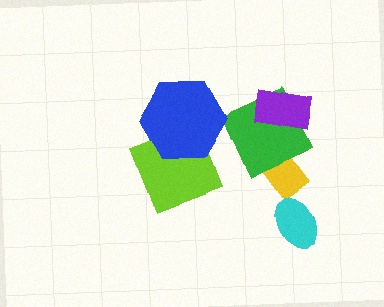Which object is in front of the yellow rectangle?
The green diamond is in front of the yellow rectangle.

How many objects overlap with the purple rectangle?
1 object overlaps with the purple rectangle.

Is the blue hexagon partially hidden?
No, no other shape covers it.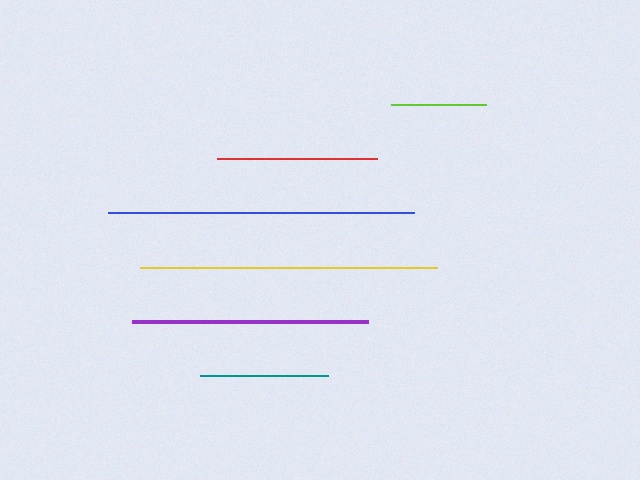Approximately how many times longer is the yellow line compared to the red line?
The yellow line is approximately 1.8 times the length of the red line.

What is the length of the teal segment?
The teal segment is approximately 128 pixels long.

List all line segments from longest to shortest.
From longest to shortest: blue, yellow, purple, red, teal, lime.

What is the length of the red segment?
The red segment is approximately 161 pixels long.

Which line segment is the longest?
The blue line is the longest at approximately 306 pixels.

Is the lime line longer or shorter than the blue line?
The blue line is longer than the lime line.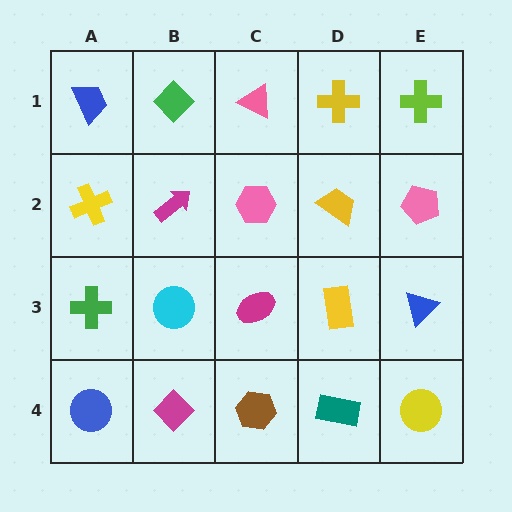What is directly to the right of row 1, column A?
A green diamond.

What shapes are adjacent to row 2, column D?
A yellow cross (row 1, column D), a yellow rectangle (row 3, column D), a pink hexagon (row 2, column C), a pink pentagon (row 2, column E).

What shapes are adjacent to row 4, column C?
A magenta ellipse (row 3, column C), a magenta diamond (row 4, column B), a teal rectangle (row 4, column D).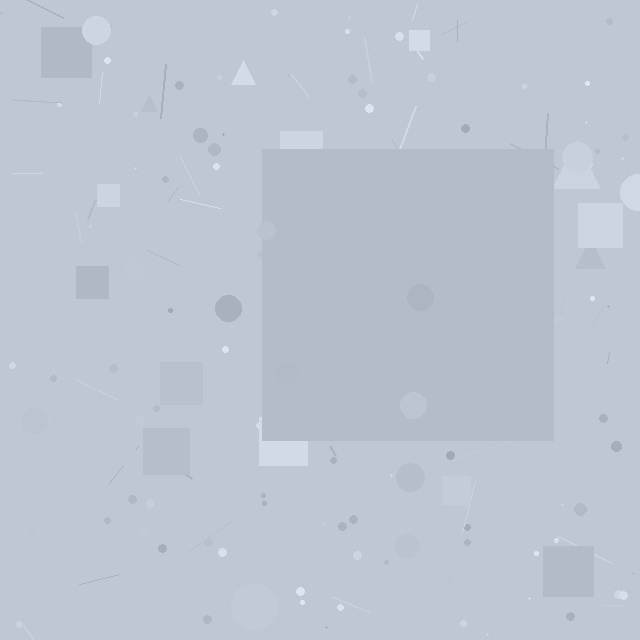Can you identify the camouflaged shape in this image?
The camouflaged shape is a square.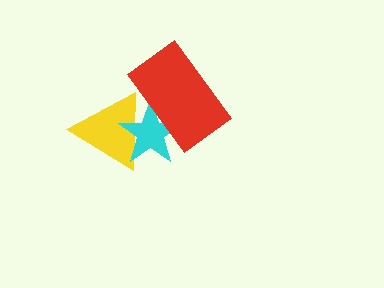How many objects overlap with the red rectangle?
2 objects overlap with the red rectangle.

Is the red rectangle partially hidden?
No, no other shape covers it.